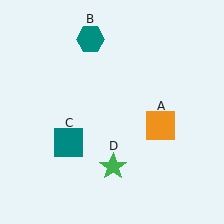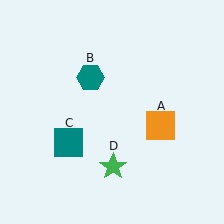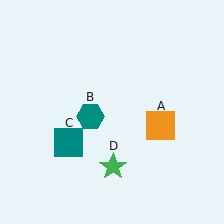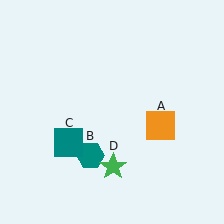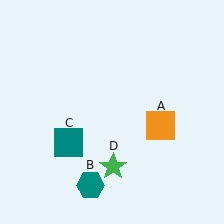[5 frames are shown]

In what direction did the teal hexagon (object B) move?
The teal hexagon (object B) moved down.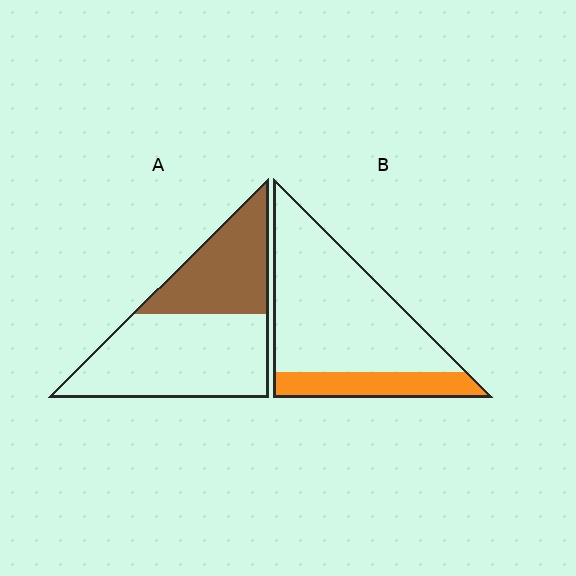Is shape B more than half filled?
No.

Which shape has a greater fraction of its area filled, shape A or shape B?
Shape A.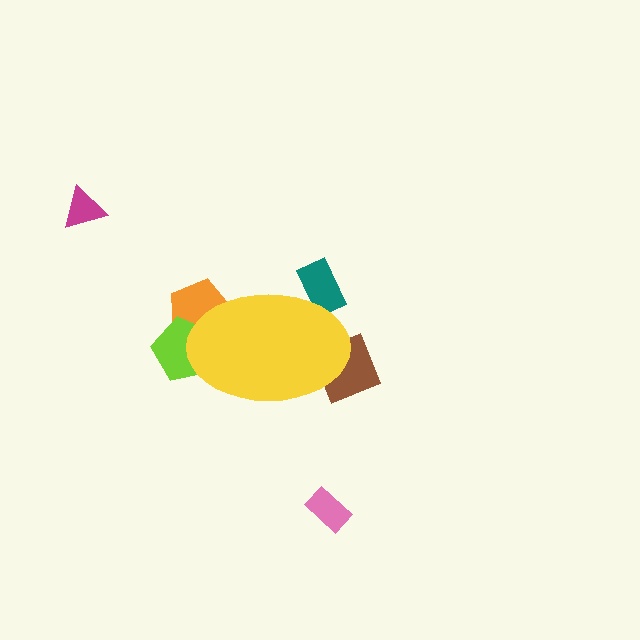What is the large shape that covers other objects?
A yellow ellipse.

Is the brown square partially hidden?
Yes, the brown square is partially hidden behind the yellow ellipse.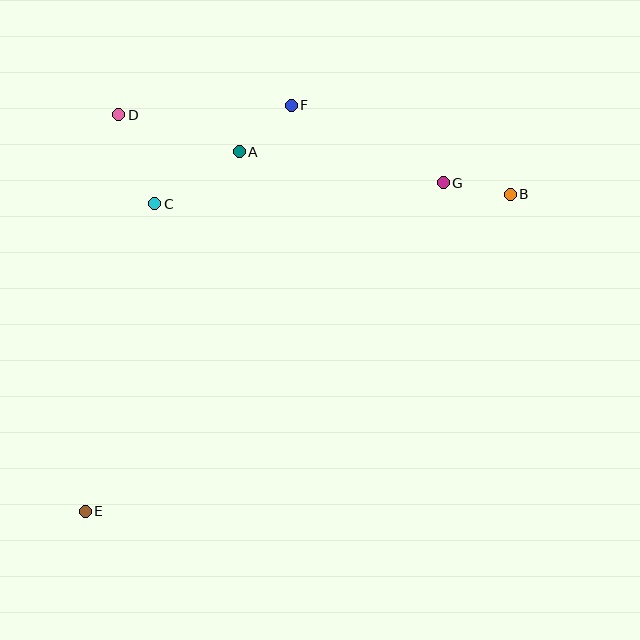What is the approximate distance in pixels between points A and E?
The distance between A and E is approximately 391 pixels.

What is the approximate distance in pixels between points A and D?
The distance between A and D is approximately 126 pixels.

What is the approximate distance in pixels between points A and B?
The distance between A and B is approximately 274 pixels.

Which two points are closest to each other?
Points B and G are closest to each other.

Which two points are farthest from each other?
Points B and E are farthest from each other.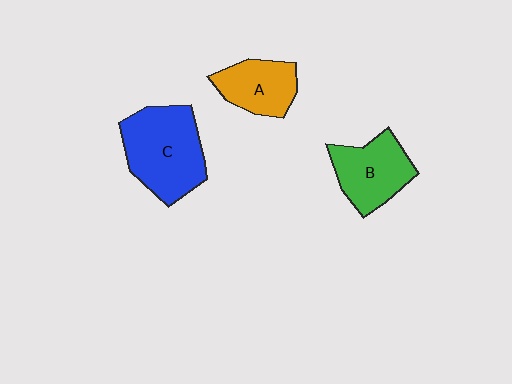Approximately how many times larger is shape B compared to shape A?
Approximately 1.2 times.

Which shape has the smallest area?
Shape A (orange).